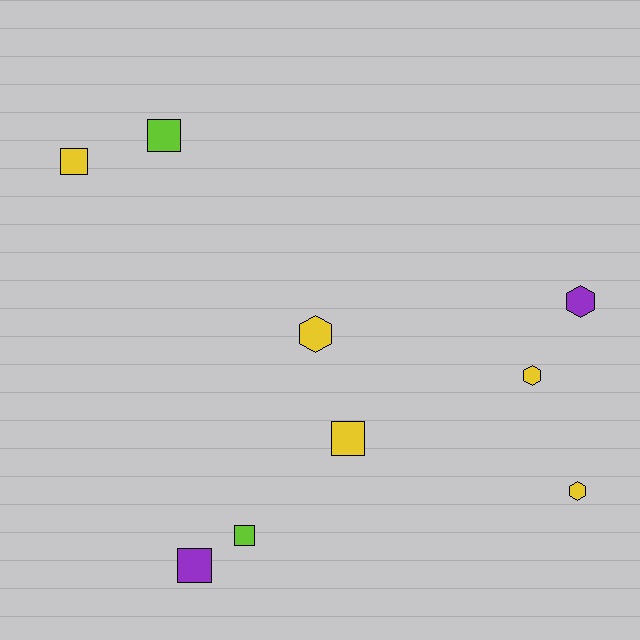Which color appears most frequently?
Yellow, with 5 objects.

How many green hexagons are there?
There are no green hexagons.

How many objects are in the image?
There are 9 objects.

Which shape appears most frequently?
Square, with 5 objects.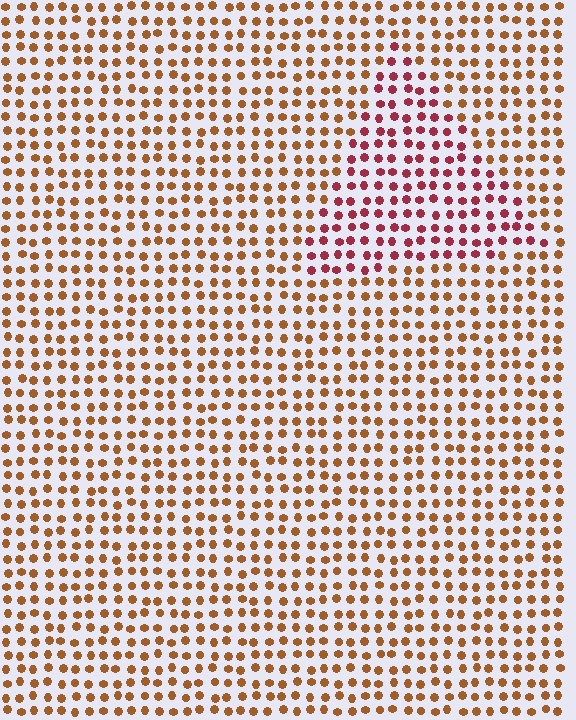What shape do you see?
I see a triangle.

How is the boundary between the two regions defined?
The boundary is defined purely by a slight shift in hue (about 41 degrees). Spacing, size, and orientation are identical on both sides.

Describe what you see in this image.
The image is filled with small brown elements in a uniform arrangement. A triangle-shaped region is visible where the elements are tinted to a slightly different hue, forming a subtle color boundary.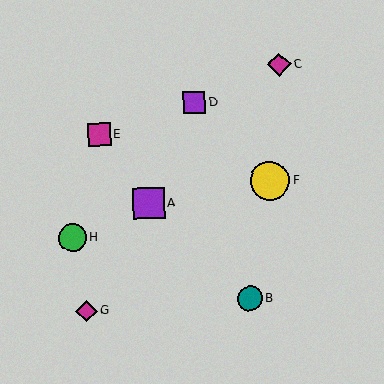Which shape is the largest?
The yellow circle (labeled F) is the largest.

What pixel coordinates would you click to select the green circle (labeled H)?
Click at (73, 238) to select the green circle H.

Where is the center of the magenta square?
The center of the magenta square is at (99, 135).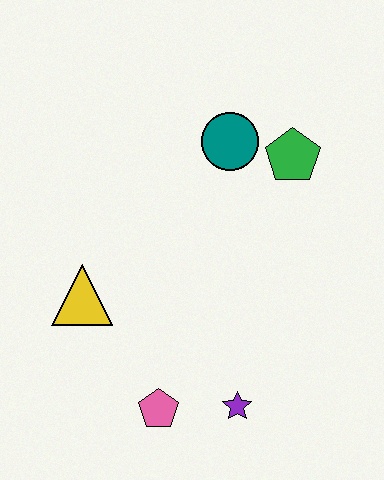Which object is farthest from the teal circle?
The pink pentagon is farthest from the teal circle.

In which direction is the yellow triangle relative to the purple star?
The yellow triangle is to the left of the purple star.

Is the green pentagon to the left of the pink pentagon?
No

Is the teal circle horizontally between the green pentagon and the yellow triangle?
Yes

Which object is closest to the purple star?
The pink pentagon is closest to the purple star.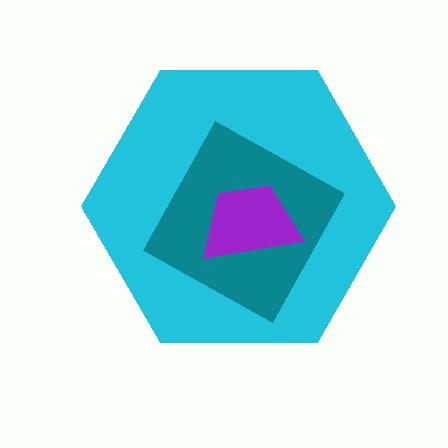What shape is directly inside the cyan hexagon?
The teal diamond.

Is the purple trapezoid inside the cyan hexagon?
Yes.